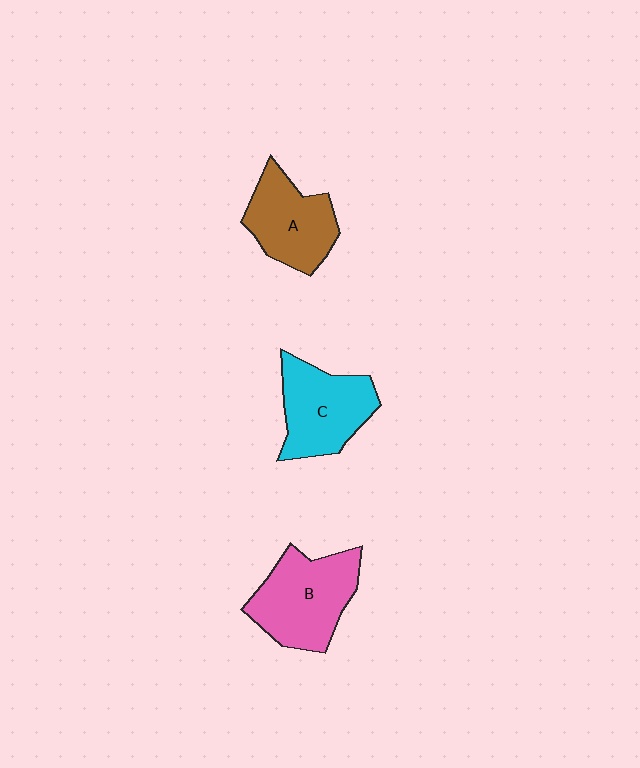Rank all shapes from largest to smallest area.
From largest to smallest: B (pink), C (cyan), A (brown).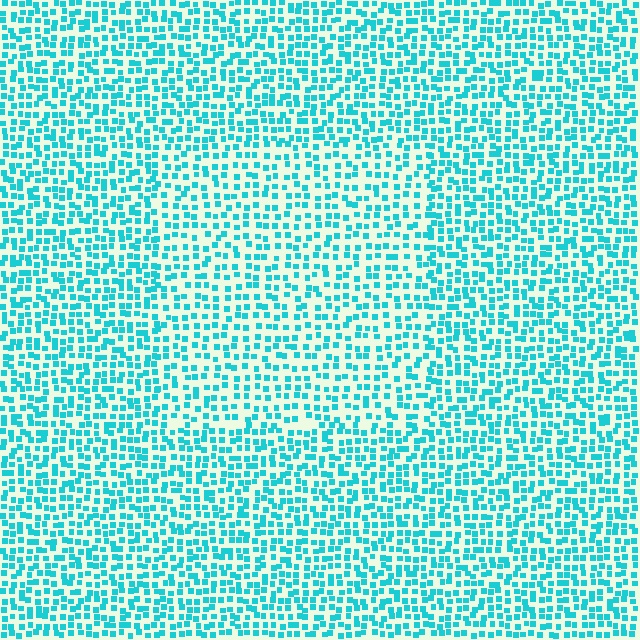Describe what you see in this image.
The image contains small cyan elements arranged at two different densities. A rectangle-shaped region is visible where the elements are less densely packed than the surrounding area.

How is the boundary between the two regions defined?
The boundary is defined by a change in element density (approximately 1.4x ratio). All elements are the same color, size, and shape.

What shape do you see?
I see a rectangle.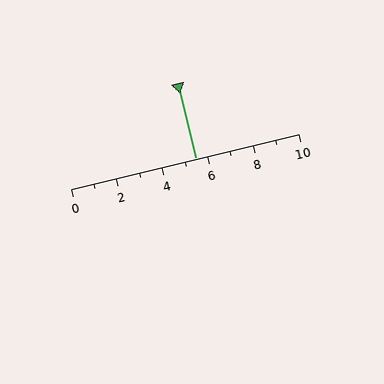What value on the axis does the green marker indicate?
The marker indicates approximately 5.5.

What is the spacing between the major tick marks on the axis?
The major ticks are spaced 2 apart.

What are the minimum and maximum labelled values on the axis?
The axis runs from 0 to 10.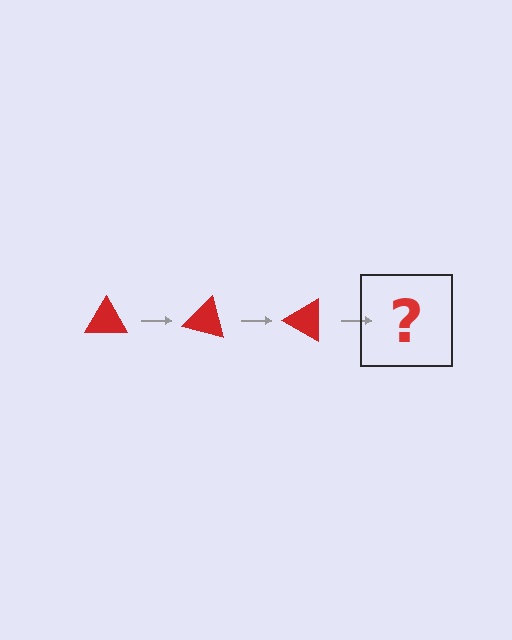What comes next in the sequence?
The next element should be a red triangle rotated 45 degrees.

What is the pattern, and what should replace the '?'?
The pattern is that the triangle rotates 15 degrees each step. The '?' should be a red triangle rotated 45 degrees.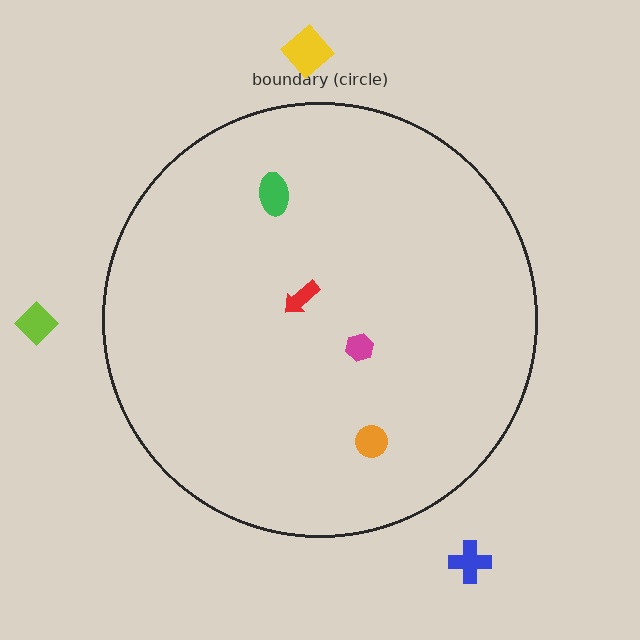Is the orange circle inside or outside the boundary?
Inside.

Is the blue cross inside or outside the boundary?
Outside.